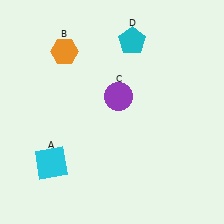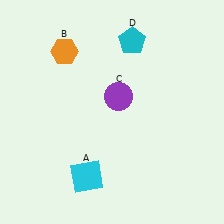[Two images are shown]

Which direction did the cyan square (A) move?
The cyan square (A) moved right.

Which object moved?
The cyan square (A) moved right.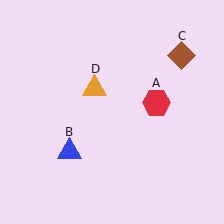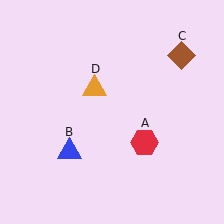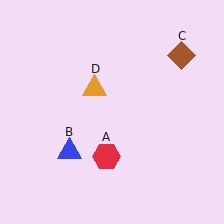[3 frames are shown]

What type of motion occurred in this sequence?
The red hexagon (object A) rotated clockwise around the center of the scene.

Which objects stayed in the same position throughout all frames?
Blue triangle (object B) and brown diamond (object C) and orange triangle (object D) remained stationary.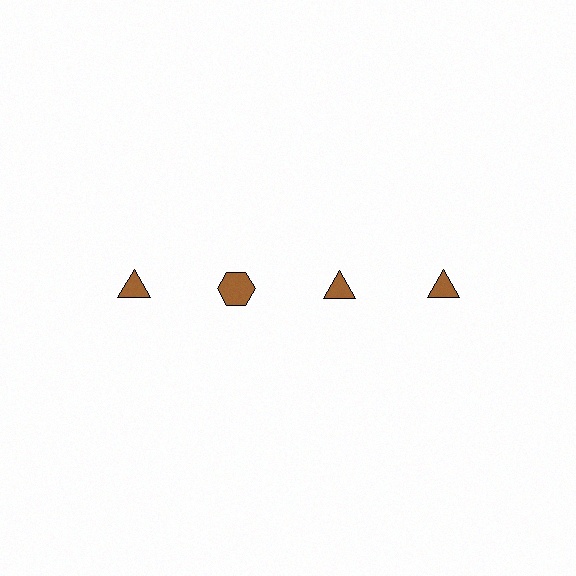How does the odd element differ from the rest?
It has a different shape: hexagon instead of triangle.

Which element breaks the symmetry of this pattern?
The brown hexagon in the top row, second from left column breaks the symmetry. All other shapes are brown triangles.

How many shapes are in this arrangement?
There are 4 shapes arranged in a grid pattern.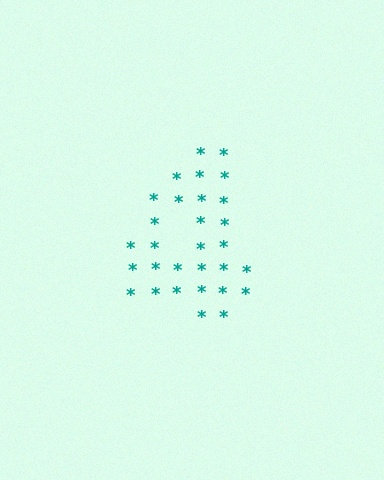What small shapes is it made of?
It is made of small asterisks.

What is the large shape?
The large shape is the digit 4.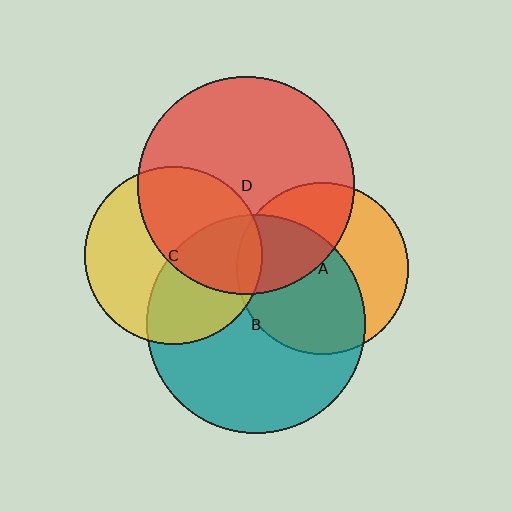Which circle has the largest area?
Circle B (teal).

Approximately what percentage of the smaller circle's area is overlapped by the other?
Approximately 60%.